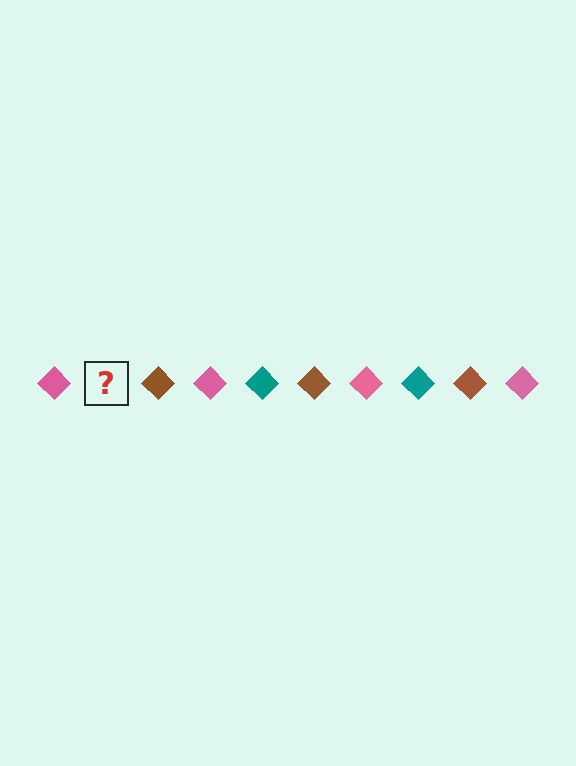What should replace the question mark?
The question mark should be replaced with a teal diamond.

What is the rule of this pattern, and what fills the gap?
The rule is that the pattern cycles through pink, teal, brown diamonds. The gap should be filled with a teal diamond.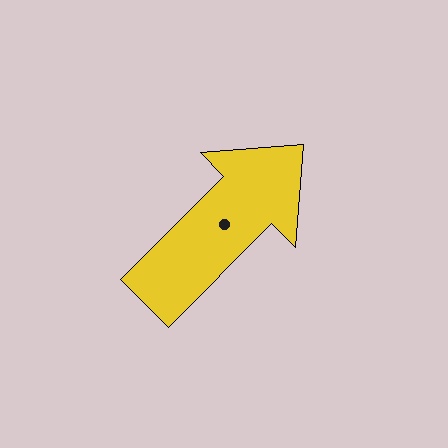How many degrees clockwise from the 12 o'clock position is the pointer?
Approximately 45 degrees.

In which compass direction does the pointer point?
Northeast.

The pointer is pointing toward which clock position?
Roughly 1 o'clock.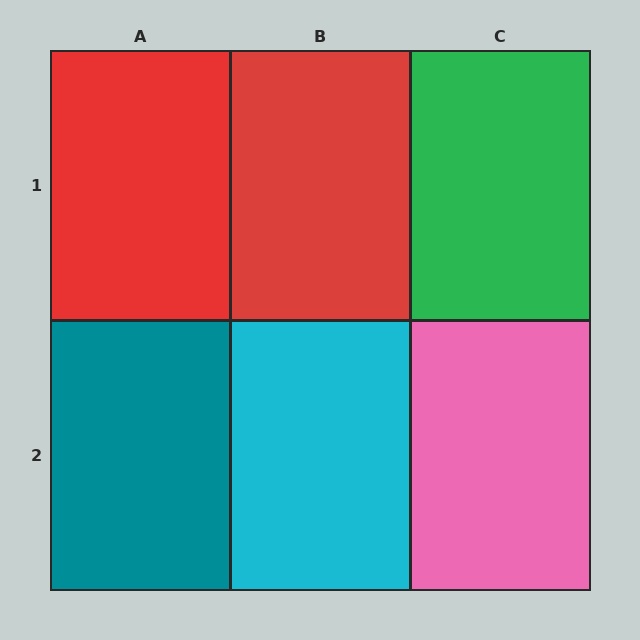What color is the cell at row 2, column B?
Cyan.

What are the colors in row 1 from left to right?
Red, red, green.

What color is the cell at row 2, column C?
Pink.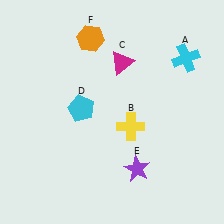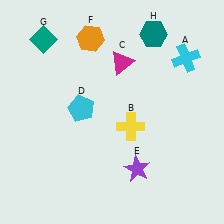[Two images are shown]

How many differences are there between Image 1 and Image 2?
There are 2 differences between the two images.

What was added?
A teal diamond (G), a teal hexagon (H) were added in Image 2.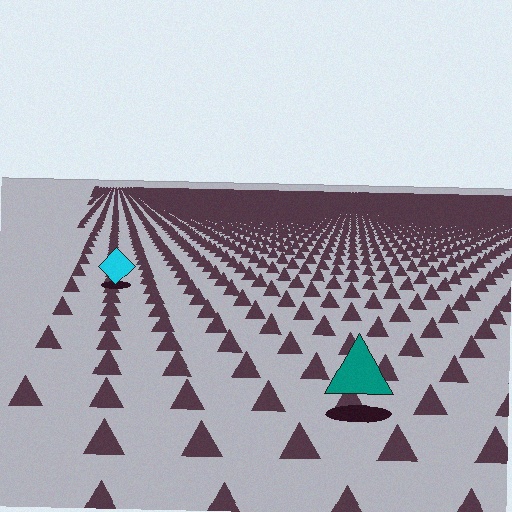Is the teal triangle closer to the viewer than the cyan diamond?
Yes. The teal triangle is closer — you can tell from the texture gradient: the ground texture is coarser near it.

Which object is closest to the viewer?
The teal triangle is closest. The texture marks near it are larger and more spread out.